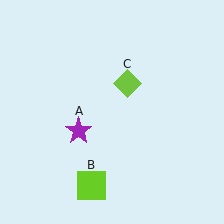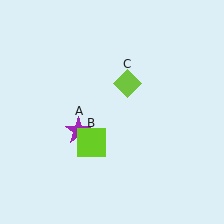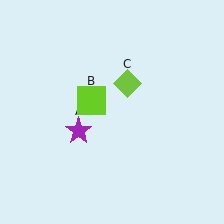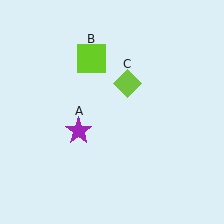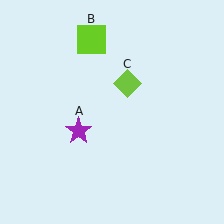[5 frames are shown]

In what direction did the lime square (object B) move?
The lime square (object B) moved up.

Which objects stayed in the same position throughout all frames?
Purple star (object A) and lime diamond (object C) remained stationary.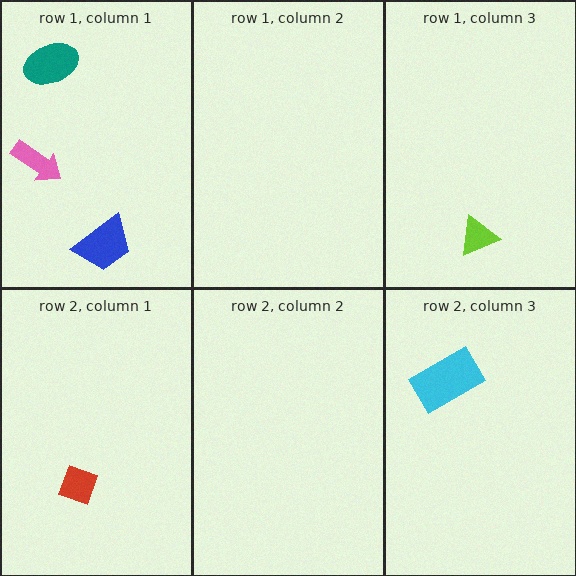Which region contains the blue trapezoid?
The row 1, column 1 region.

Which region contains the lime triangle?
The row 1, column 3 region.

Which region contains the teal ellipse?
The row 1, column 1 region.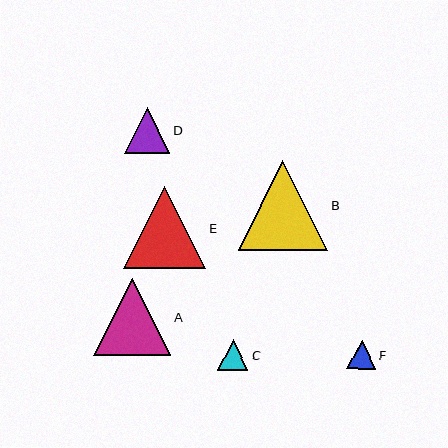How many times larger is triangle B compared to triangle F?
Triangle B is approximately 3.2 times the size of triangle F.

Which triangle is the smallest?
Triangle F is the smallest with a size of approximately 28 pixels.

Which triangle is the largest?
Triangle B is the largest with a size of approximately 90 pixels.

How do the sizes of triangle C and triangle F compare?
Triangle C and triangle F are approximately the same size.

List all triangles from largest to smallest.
From largest to smallest: B, E, A, D, C, F.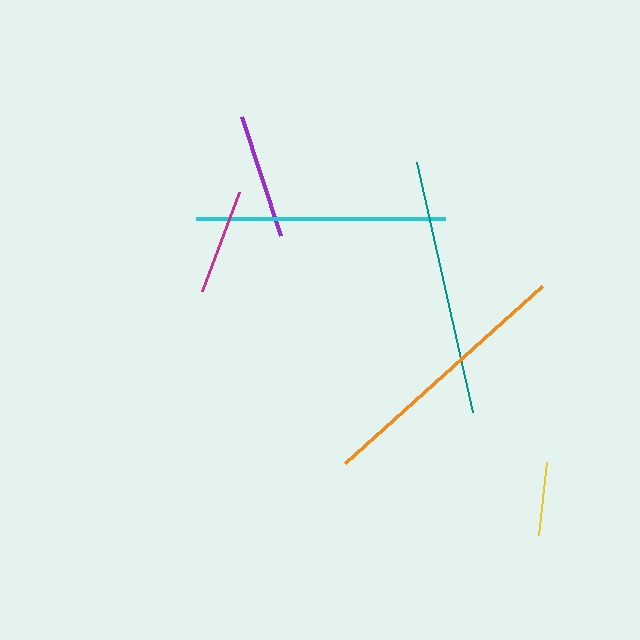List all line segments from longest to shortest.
From longest to shortest: orange, teal, cyan, purple, magenta, yellow.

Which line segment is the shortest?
The yellow line is the shortest at approximately 74 pixels.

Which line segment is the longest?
The orange line is the longest at approximately 264 pixels.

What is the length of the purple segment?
The purple segment is approximately 125 pixels long.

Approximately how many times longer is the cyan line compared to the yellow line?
The cyan line is approximately 3.4 times the length of the yellow line.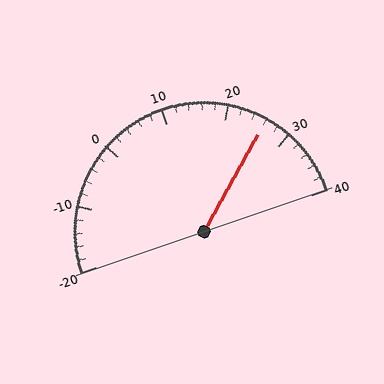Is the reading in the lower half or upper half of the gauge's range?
The reading is in the upper half of the range (-20 to 40).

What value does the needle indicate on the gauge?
The needle indicates approximately 26.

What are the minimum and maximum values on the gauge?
The gauge ranges from -20 to 40.